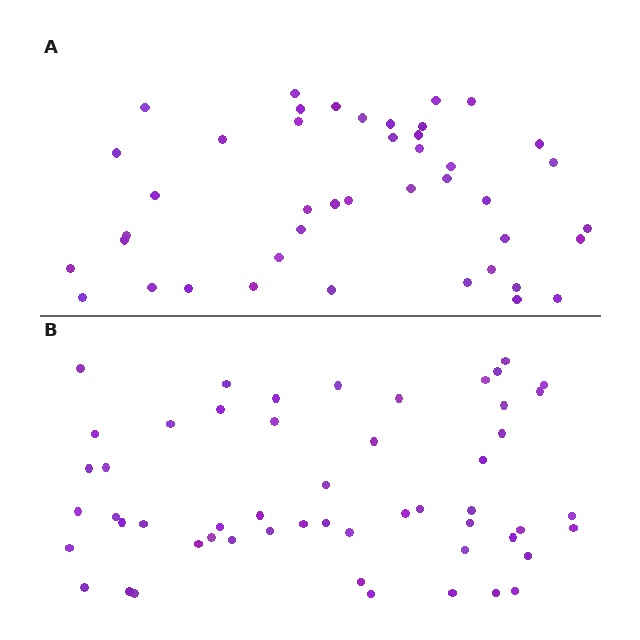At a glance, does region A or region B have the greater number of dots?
Region B (the bottom region) has more dots.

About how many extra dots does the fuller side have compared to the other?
Region B has roughly 10 or so more dots than region A.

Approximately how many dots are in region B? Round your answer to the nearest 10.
About 50 dots. (The exact count is 53, which rounds to 50.)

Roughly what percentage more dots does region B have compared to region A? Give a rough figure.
About 25% more.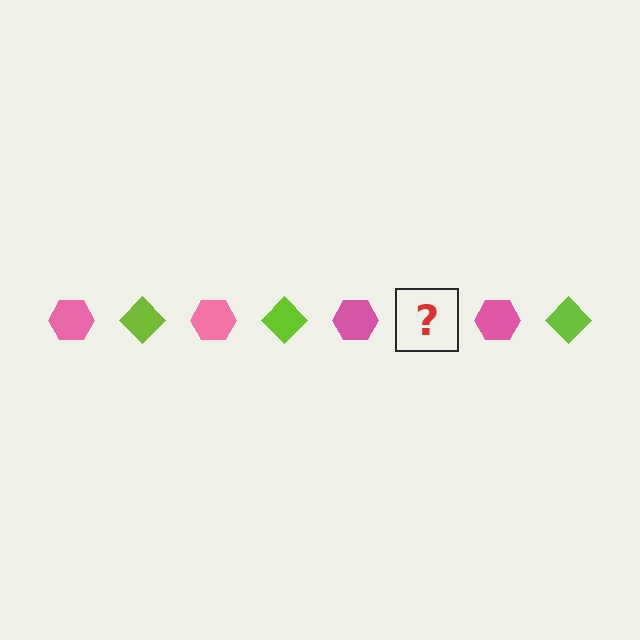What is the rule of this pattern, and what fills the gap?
The rule is that the pattern alternates between pink hexagon and lime diamond. The gap should be filled with a lime diamond.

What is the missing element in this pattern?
The missing element is a lime diamond.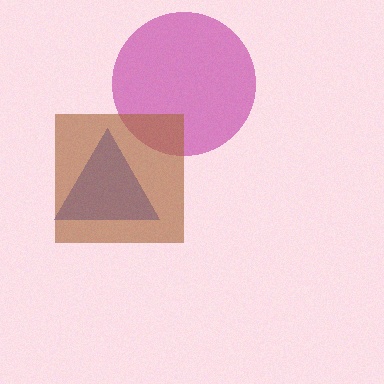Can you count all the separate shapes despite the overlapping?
Yes, there are 3 separate shapes.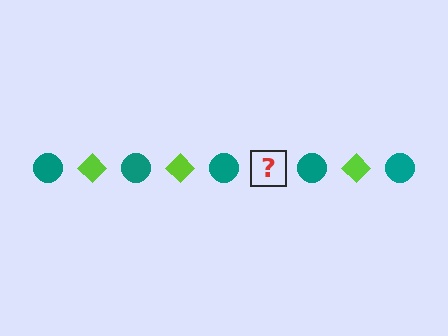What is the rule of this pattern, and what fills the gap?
The rule is that the pattern alternates between teal circle and lime diamond. The gap should be filled with a lime diamond.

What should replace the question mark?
The question mark should be replaced with a lime diamond.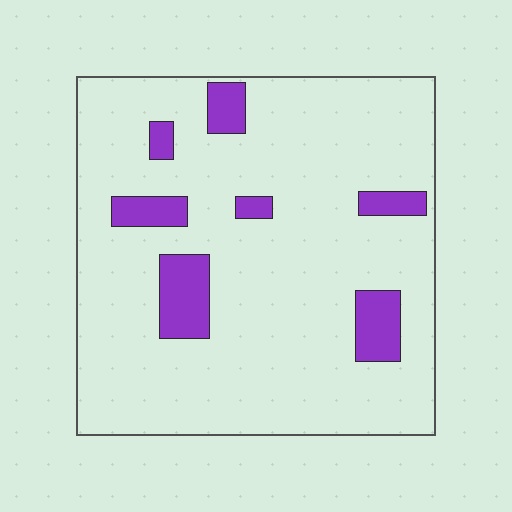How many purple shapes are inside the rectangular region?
7.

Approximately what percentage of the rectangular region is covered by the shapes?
Approximately 10%.